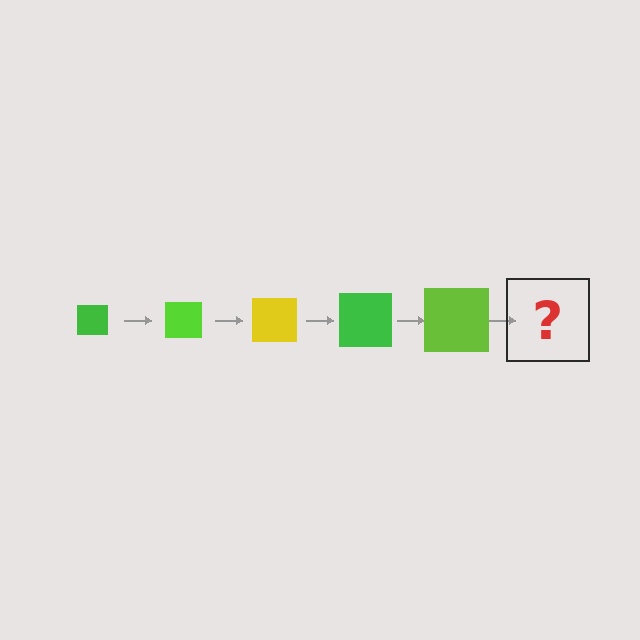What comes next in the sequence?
The next element should be a yellow square, larger than the previous one.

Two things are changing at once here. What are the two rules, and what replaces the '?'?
The two rules are that the square grows larger each step and the color cycles through green, lime, and yellow. The '?' should be a yellow square, larger than the previous one.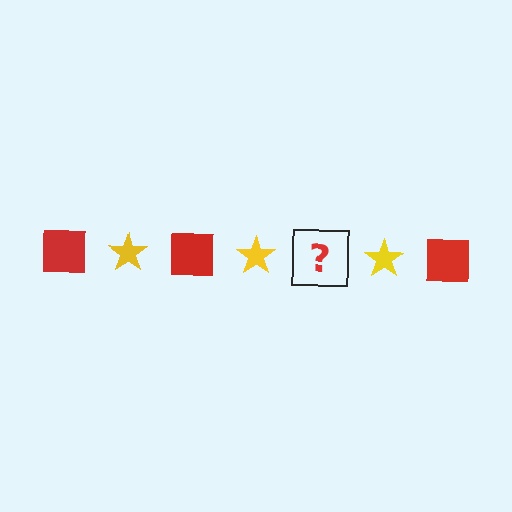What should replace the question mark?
The question mark should be replaced with a red square.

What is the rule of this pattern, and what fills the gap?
The rule is that the pattern alternates between red square and yellow star. The gap should be filled with a red square.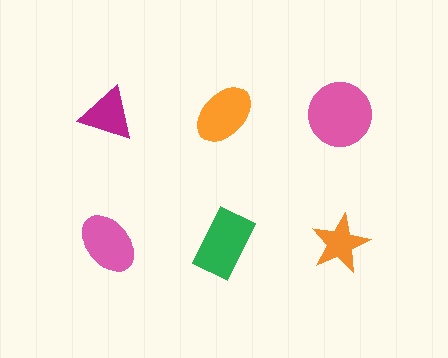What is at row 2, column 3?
An orange star.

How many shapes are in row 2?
3 shapes.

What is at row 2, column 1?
A pink ellipse.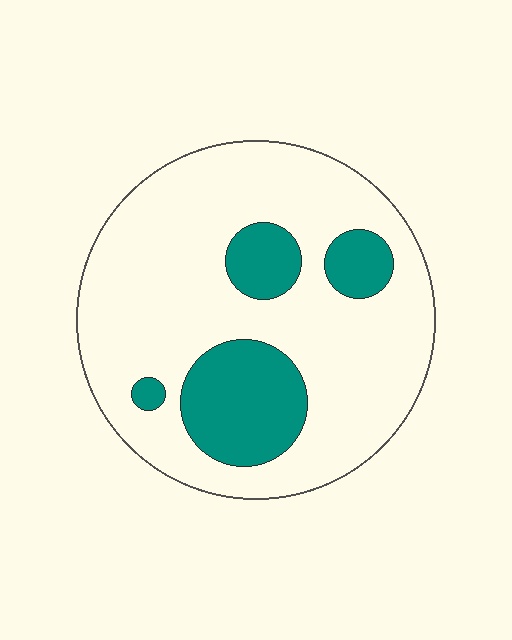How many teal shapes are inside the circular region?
4.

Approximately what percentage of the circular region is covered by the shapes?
Approximately 20%.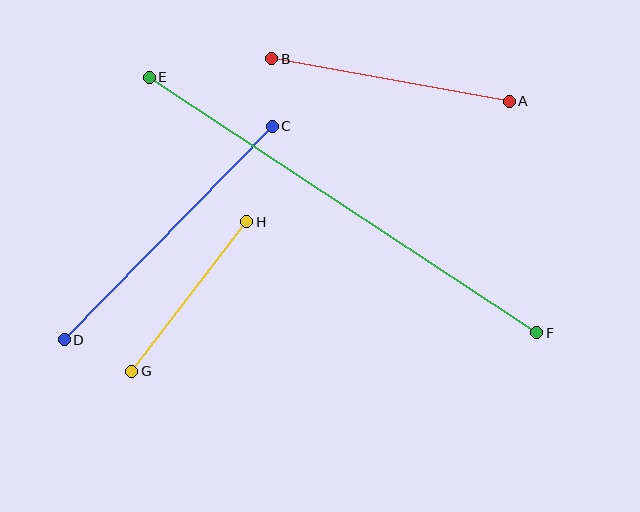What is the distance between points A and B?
The distance is approximately 242 pixels.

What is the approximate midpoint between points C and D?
The midpoint is at approximately (168, 233) pixels.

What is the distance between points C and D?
The distance is approximately 298 pixels.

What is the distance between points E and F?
The distance is approximately 464 pixels.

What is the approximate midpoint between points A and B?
The midpoint is at approximately (390, 80) pixels.